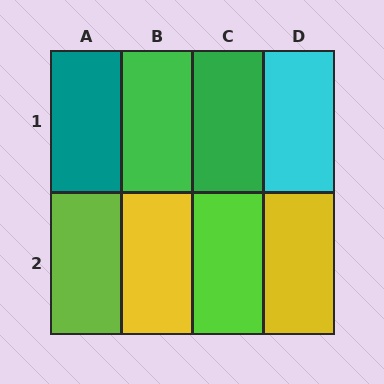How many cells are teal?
1 cell is teal.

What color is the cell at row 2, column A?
Lime.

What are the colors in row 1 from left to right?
Teal, green, green, cyan.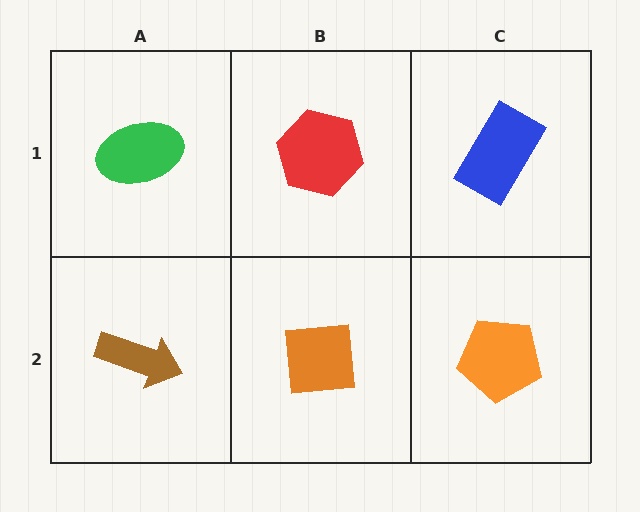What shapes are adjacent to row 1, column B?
An orange square (row 2, column B), a green ellipse (row 1, column A), a blue rectangle (row 1, column C).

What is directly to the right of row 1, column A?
A red hexagon.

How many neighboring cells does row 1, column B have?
3.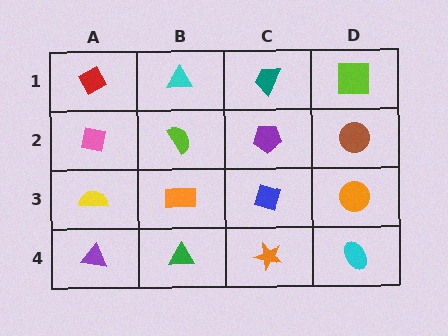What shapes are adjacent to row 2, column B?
A cyan triangle (row 1, column B), an orange rectangle (row 3, column B), a pink square (row 2, column A), a purple pentagon (row 2, column C).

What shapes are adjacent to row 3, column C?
A purple pentagon (row 2, column C), an orange star (row 4, column C), an orange rectangle (row 3, column B), an orange circle (row 3, column D).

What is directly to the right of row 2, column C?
A brown circle.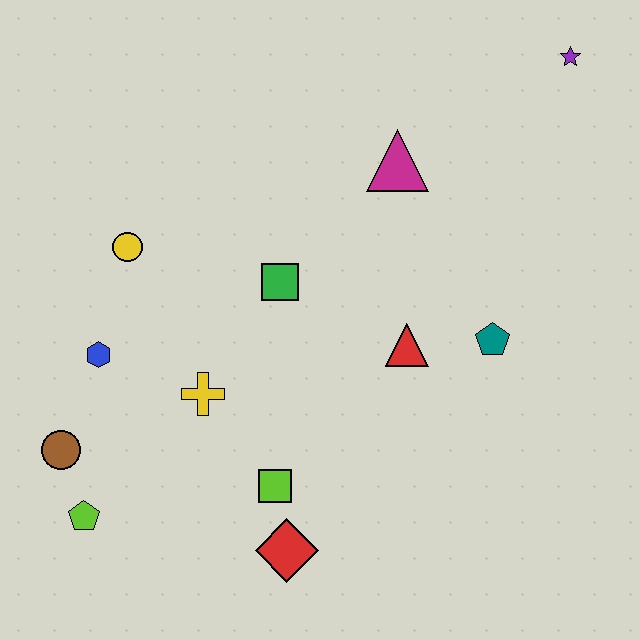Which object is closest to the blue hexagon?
The brown circle is closest to the blue hexagon.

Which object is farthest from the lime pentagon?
The purple star is farthest from the lime pentagon.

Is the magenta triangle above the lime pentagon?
Yes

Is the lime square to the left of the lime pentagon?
No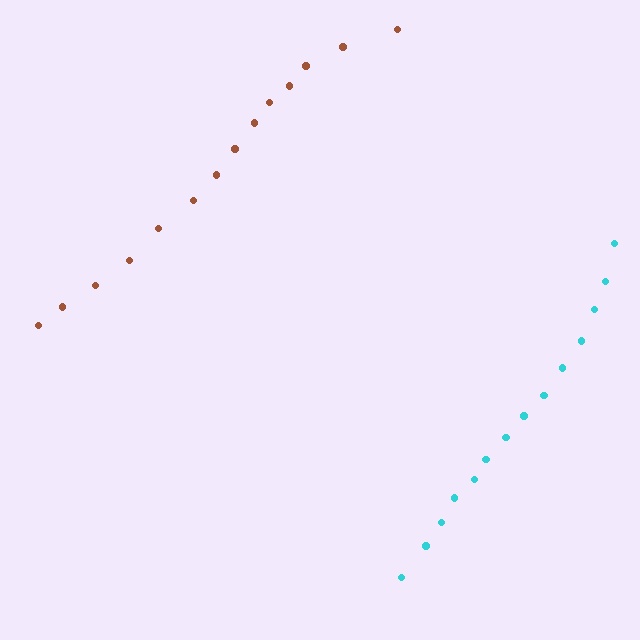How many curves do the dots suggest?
There are 2 distinct paths.